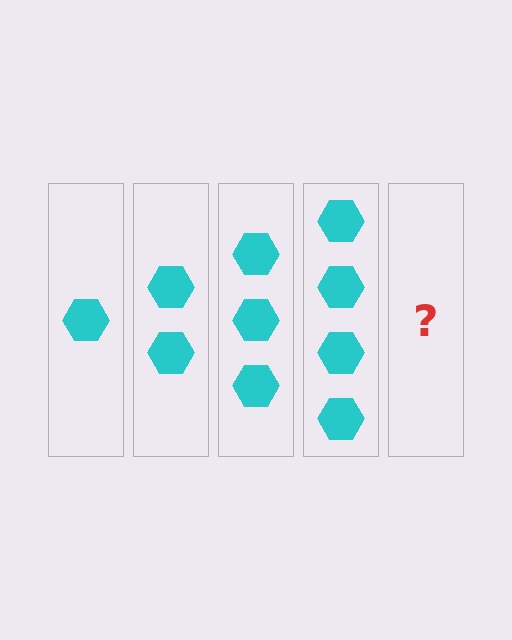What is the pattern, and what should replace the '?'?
The pattern is that each step adds one more hexagon. The '?' should be 5 hexagons.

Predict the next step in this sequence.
The next step is 5 hexagons.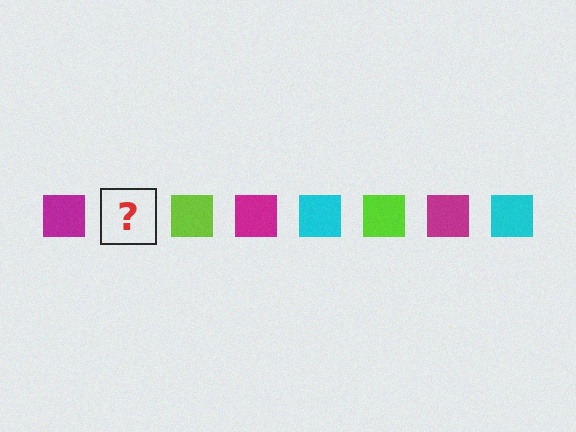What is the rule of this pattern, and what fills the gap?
The rule is that the pattern cycles through magenta, cyan, lime squares. The gap should be filled with a cyan square.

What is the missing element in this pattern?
The missing element is a cyan square.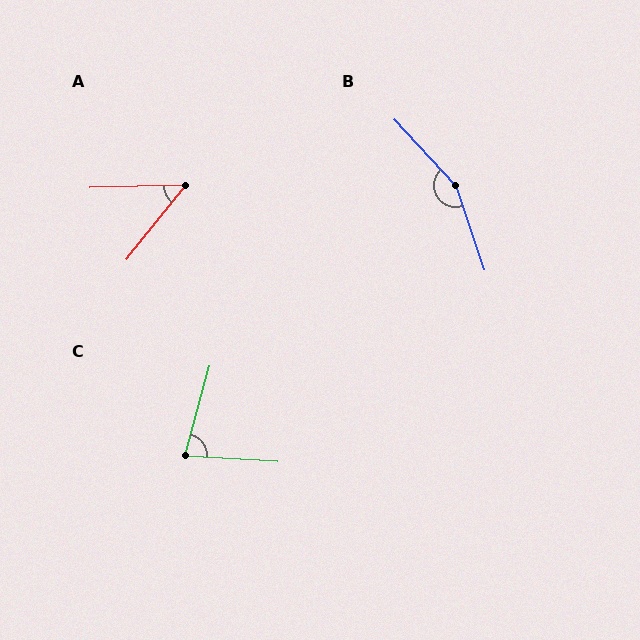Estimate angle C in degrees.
Approximately 78 degrees.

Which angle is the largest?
B, at approximately 156 degrees.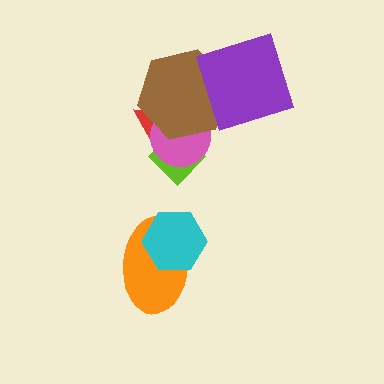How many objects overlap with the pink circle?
3 objects overlap with the pink circle.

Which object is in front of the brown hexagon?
The purple square is in front of the brown hexagon.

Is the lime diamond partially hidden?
Yes, it is partially covered by another shape.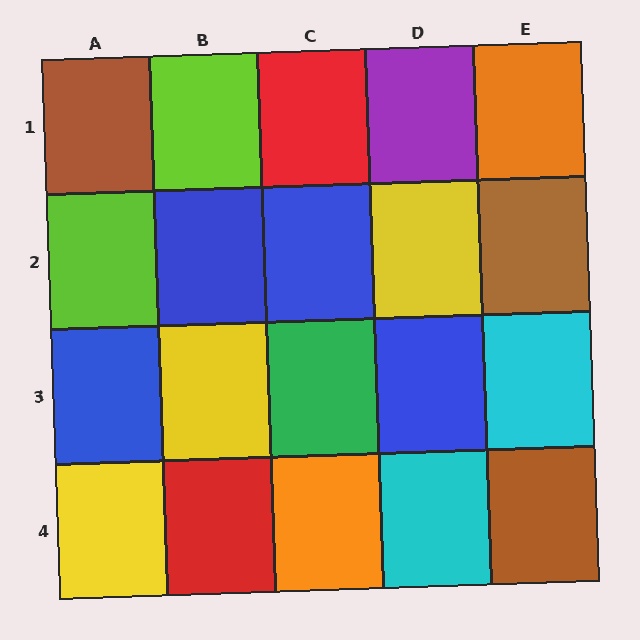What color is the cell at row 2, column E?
Brown.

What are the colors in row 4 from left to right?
Yellow, red, orange, cyan, brown.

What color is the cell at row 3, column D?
Blue.